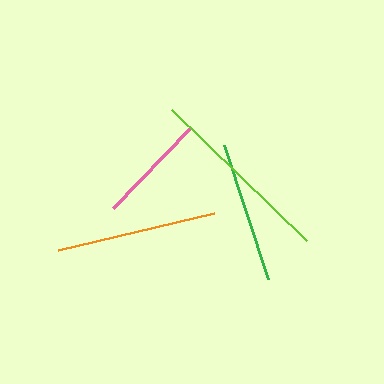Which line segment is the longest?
The lime line is the longest at approximately 188 pixels.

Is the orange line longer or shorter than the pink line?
The orange line is longer than the pink line.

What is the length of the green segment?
The green segment is approximately 141 pixels long.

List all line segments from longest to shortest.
From longest to shortest: lime, orange, green, pink.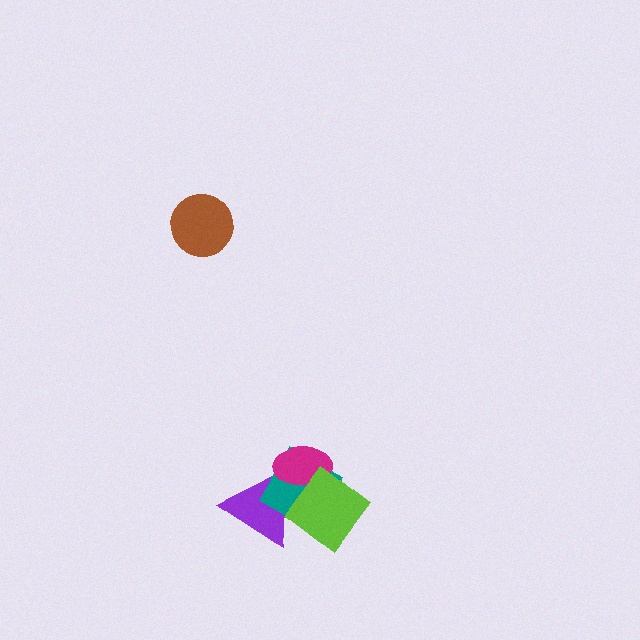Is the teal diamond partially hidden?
Yes, it is partially covered by another shape.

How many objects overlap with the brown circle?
0 objects overlap with the brown circle.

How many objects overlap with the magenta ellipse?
3 objects overlap with the magenta ellipse.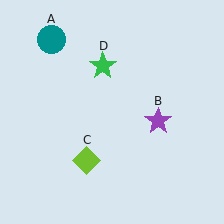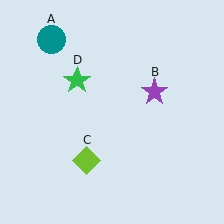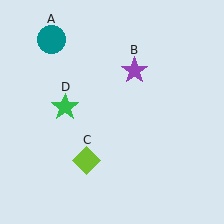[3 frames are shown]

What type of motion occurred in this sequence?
The purple star (object B), green star (object D) rotated counterclockwise around the center of the scene.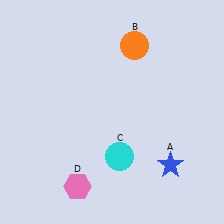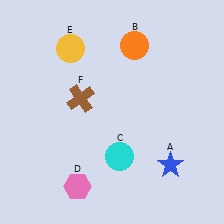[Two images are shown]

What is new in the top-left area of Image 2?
A yellow circle (E) was added in the top-left area of Image 2.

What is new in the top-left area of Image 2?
A brown cross (F) was added in the top-left area of Image 2.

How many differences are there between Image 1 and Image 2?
There are 2 differences between the two images.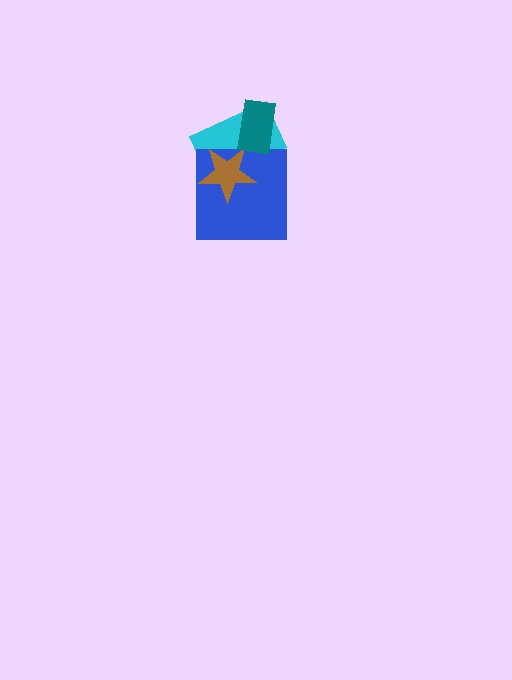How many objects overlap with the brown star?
2 objects overlap with the brown star.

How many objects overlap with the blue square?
2 objects overlap with the blue square.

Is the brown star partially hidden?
No, no other shape covers it.